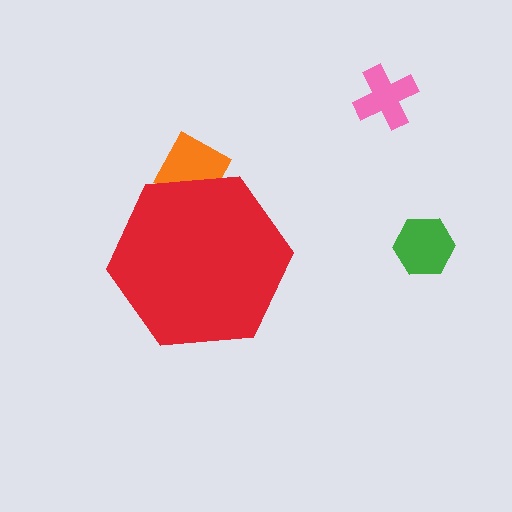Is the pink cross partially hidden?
No, the pink cross is fully visible.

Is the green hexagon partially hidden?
No, the green hexagon is fully visible.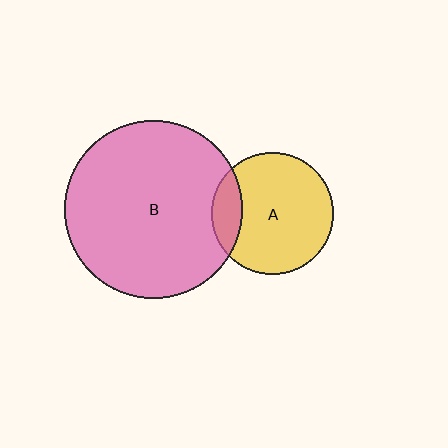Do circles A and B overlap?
Yes.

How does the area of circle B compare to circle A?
Approximately 2.1 times.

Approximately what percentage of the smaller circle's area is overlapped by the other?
Approximately 15%.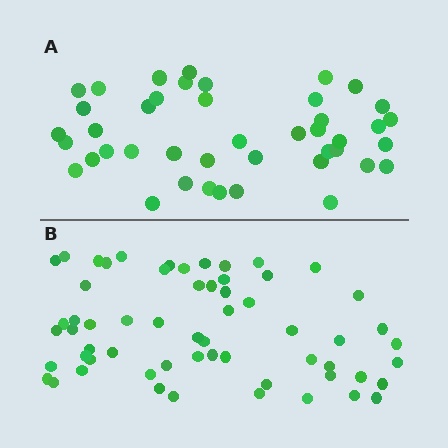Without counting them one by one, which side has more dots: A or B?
Region B (the bottom region) has more dots.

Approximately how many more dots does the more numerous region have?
Region B has approximately 15 more dots than region A.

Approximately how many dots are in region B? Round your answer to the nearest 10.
About 60 dots.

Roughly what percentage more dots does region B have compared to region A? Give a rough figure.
About 40% more.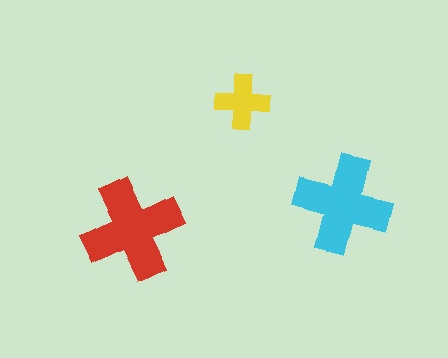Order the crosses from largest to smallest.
the red one, the cyan one, the yellow one.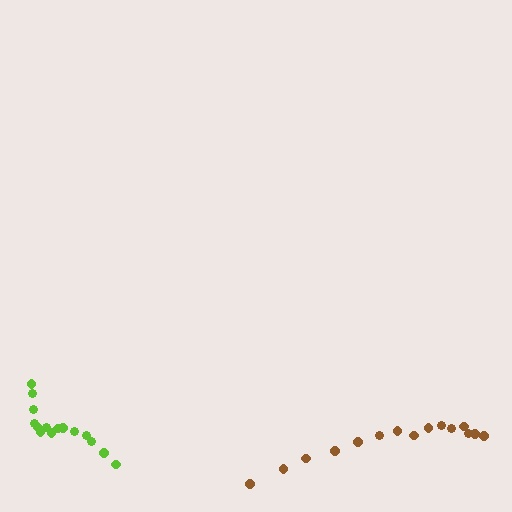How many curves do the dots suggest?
There are 2 distinct paths.